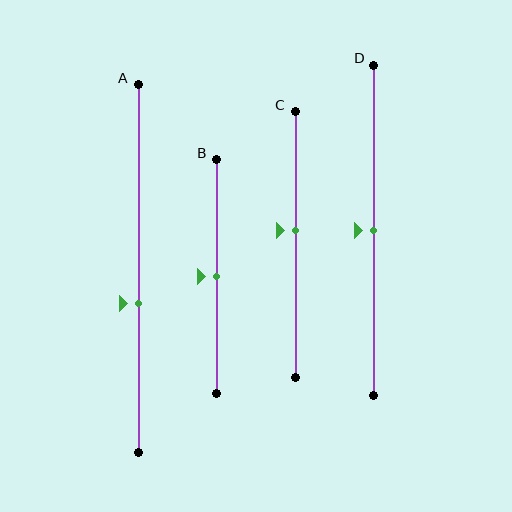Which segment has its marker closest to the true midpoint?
Segment B has its marker closest to the true midpoint.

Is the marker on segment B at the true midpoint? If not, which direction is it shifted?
Yes, the marker on segment B is at the true midpoint.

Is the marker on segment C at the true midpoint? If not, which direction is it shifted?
No, the marker on segment C is shifted upward by about 5% of the segment length.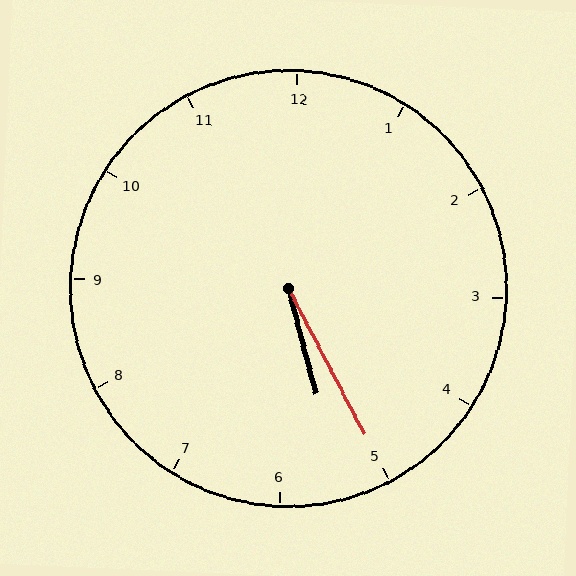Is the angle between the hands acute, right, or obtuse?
It is acute.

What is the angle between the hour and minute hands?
Approximately 12 degrees.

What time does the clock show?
5:25.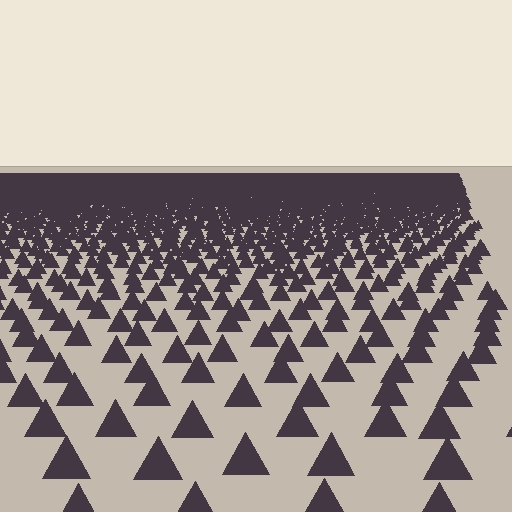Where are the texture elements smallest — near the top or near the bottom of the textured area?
Near the top.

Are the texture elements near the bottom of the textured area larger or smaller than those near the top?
Larger. Near the bottom, elements are closer to the viewer and appear at a bigger on-screen size.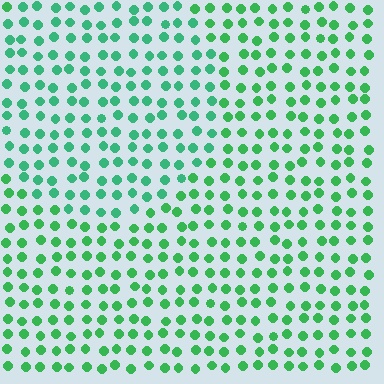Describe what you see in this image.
The image is filled with small green elements in a uniform arrangement. A circle-shaped region is visible where the elements are tinted to a slightly different hue, forming a subtle color boundary.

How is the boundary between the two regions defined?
The boundary is defined purely by a slight shift in hue (about 20 degrees). Spacing, size, and orientation are identical on both sides.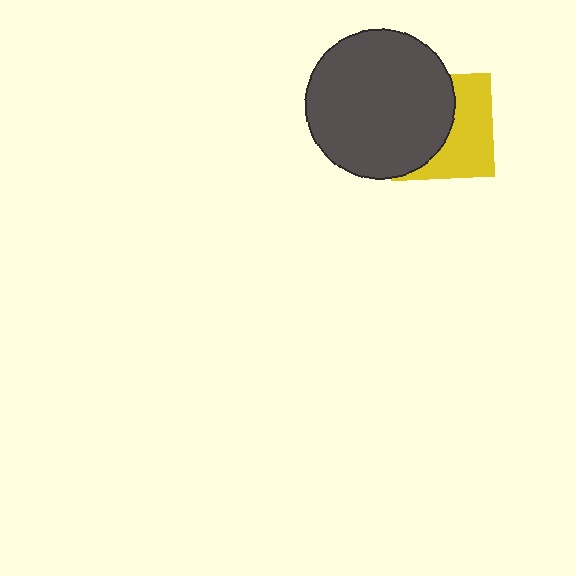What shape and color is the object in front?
The object in front is a dark gray circle.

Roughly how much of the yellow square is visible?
About half of it is visible (roughly 47%).